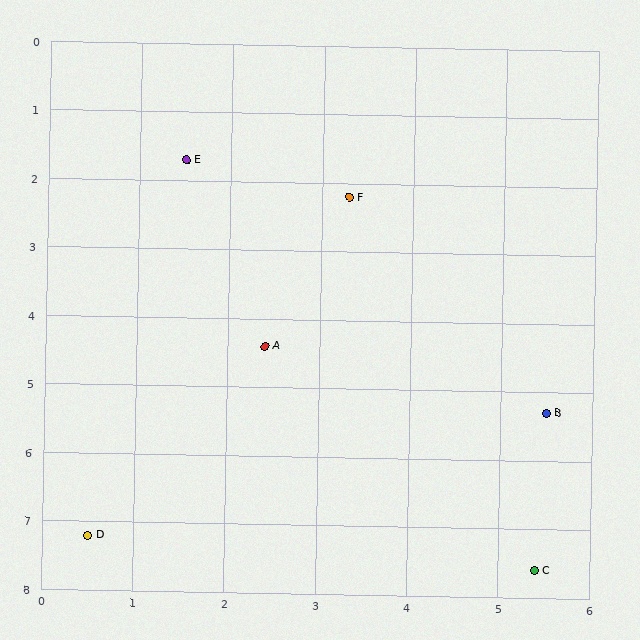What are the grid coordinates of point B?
Point B is at approximately (5.5, 5.3).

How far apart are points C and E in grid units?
Points C and E are about 7.1 grid units apart.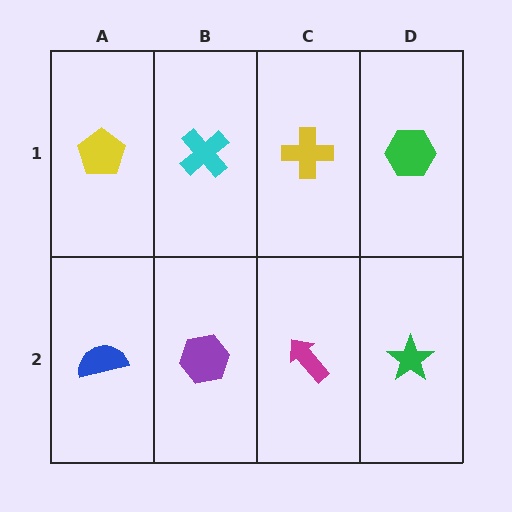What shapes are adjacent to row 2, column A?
A yellow pentagon (row 1, column A), a purple hexagon (row 2, column B).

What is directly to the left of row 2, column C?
A purple hexagon.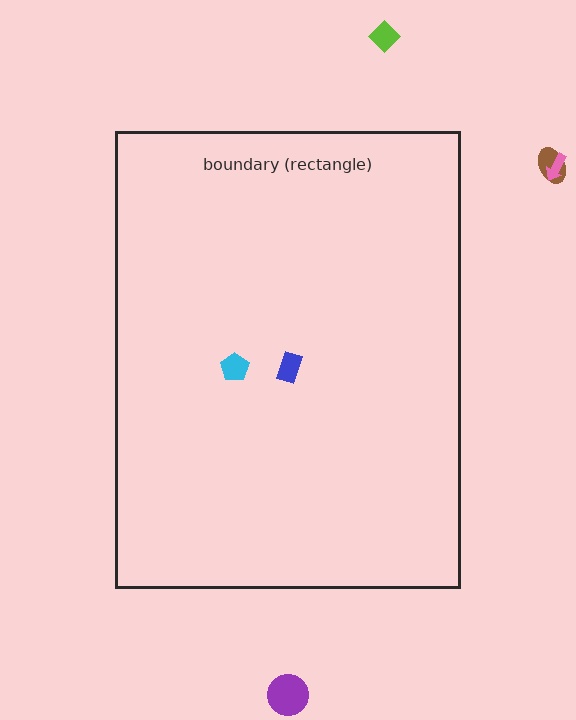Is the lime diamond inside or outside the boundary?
Outside.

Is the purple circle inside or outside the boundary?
Outside.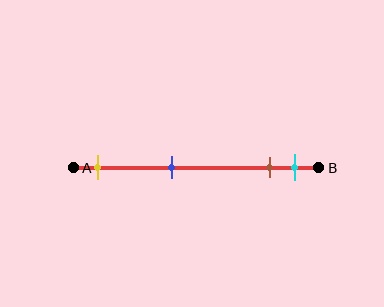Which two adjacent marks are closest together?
The brown and cyan marks are the closest adjacent pair.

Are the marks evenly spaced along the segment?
No, the marks are not evenly spaced.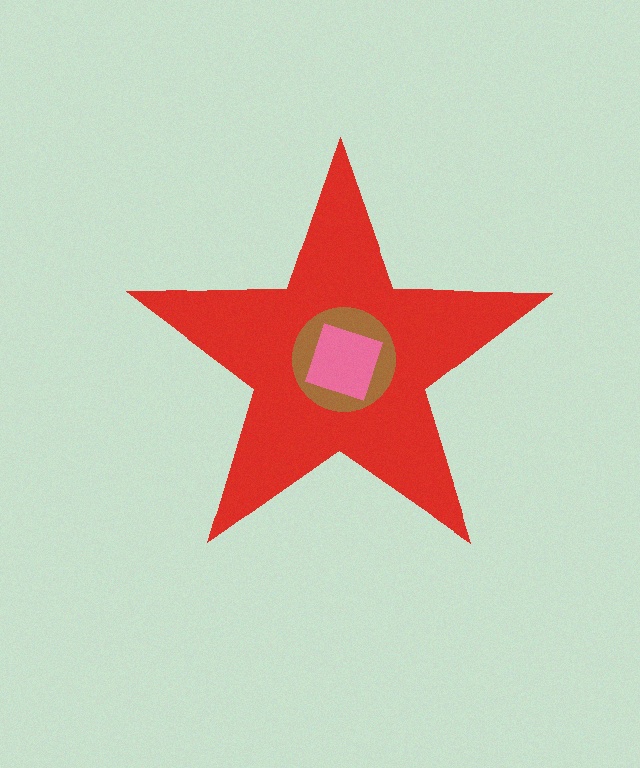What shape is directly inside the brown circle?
The pink diamond.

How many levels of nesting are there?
3.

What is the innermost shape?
The pink diamond.